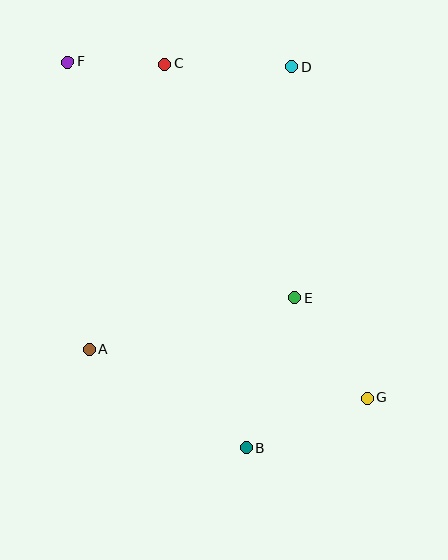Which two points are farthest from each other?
Points F and G are farthest from each other.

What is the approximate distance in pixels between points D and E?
The distance between D and E is approximately 231 pixels.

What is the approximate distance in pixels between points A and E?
The distance between A and E is approximately 212 pixels.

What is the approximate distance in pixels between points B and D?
The distance between B and D is approximately 383 pixels.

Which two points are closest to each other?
Points C and F are closest to each other.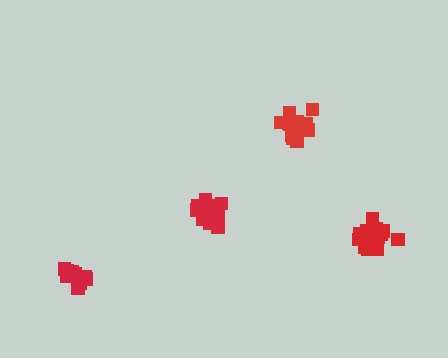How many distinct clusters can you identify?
There are 4 distinct clusters.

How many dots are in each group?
Group 1: 13 dots, Group 2: 19 dots, Group 3: 19 dots, Group 4: 19 dots (70 total).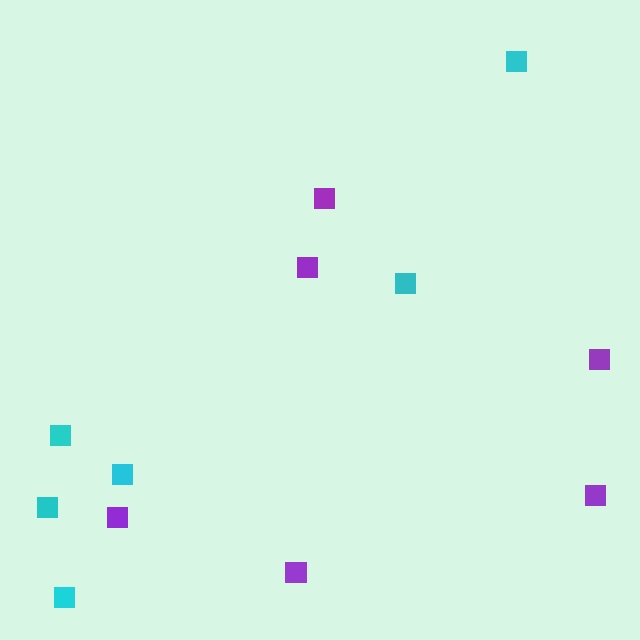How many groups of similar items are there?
There are 2 groups: one group of purple squares (6) and one group of cyan squares (6).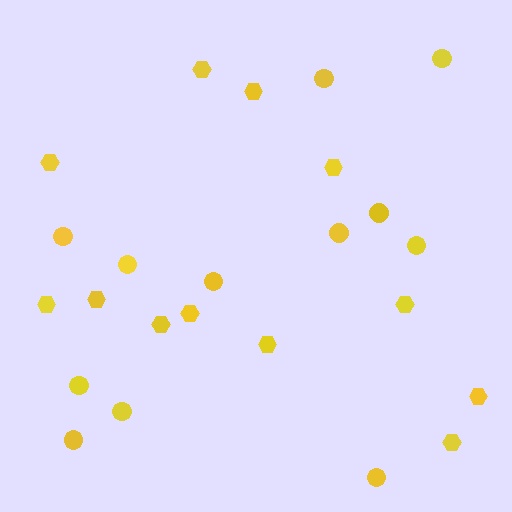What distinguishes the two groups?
There are 2 groups: one group of circles (12) and one group of hexagons (12).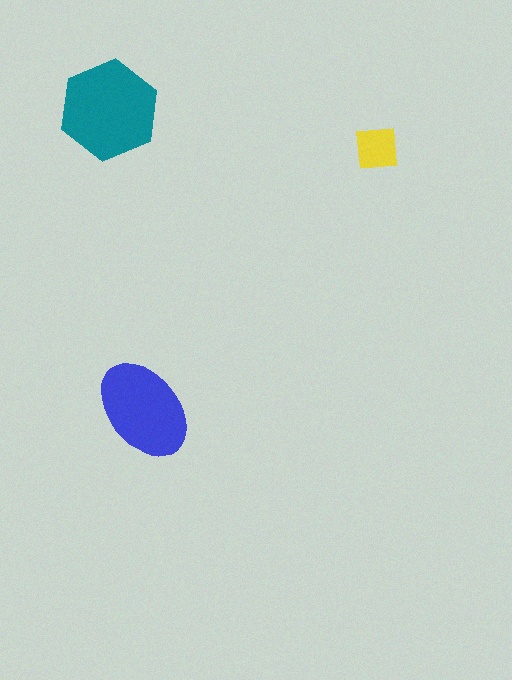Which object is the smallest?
The yellow square.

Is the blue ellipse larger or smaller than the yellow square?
Larger.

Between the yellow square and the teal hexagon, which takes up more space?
The teal hexagon.